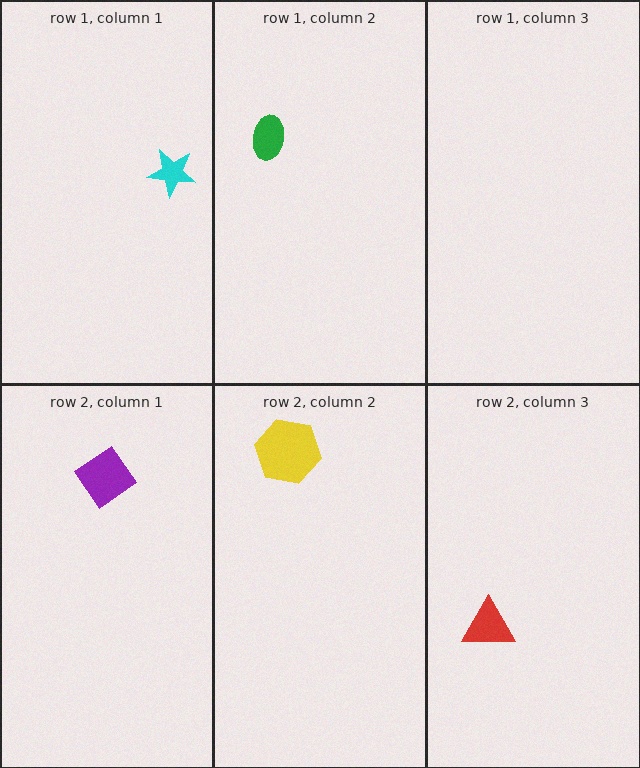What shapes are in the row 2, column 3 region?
The red triangle.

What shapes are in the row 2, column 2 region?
The yellow hexagon.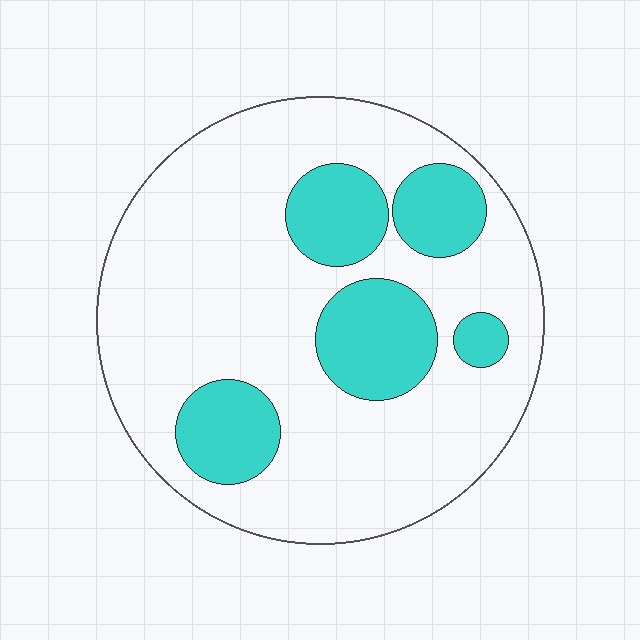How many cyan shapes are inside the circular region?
5.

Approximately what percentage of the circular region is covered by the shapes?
Approximately 25%.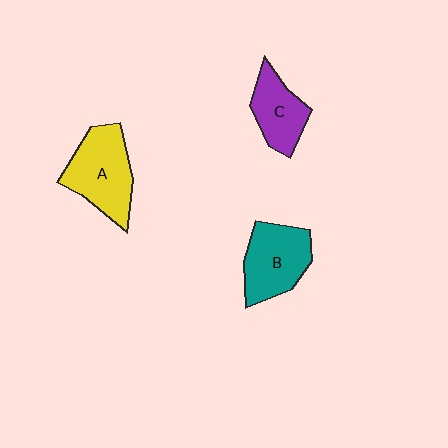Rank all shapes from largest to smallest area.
From largest to smallest: A (yellow), B (teal), C (purple).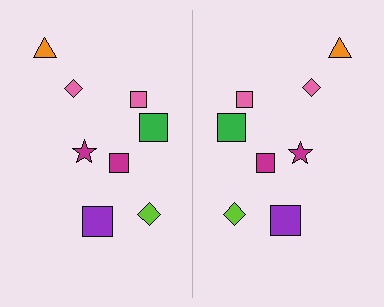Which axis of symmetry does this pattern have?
The pattern has a vertical axis of symmetry running through the center of the image.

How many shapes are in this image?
There are 16 shapes in this image.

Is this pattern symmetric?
Yes, this pattern has bilateral (reflection) symmetry.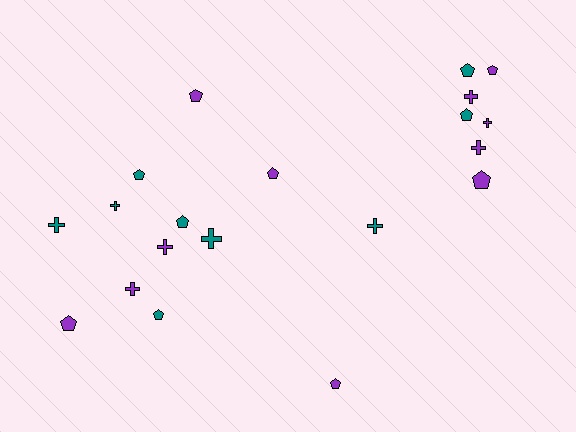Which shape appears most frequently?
Pentagon, with 11 objects.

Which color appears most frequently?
Purple, with 11 objects.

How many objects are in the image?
There are 20 objects.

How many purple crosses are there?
There are 5 purple crosses.